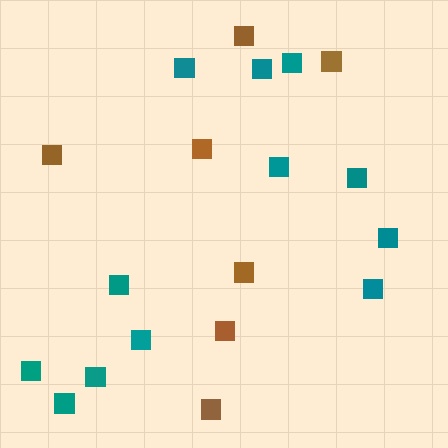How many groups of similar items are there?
There are 2 groups: one group of teal squares (12) and one group of brown squares (7).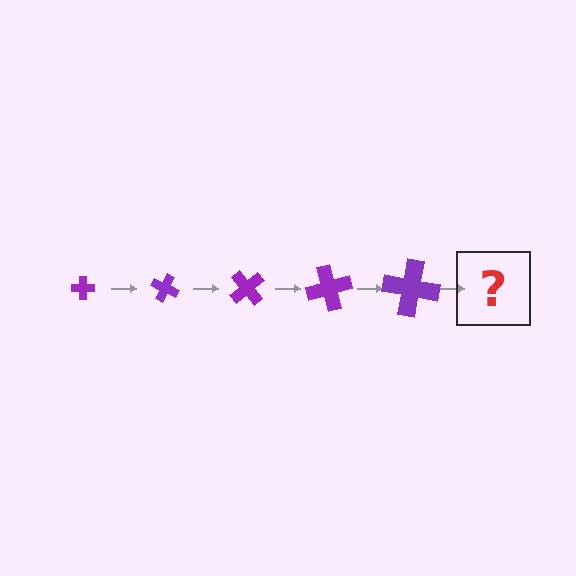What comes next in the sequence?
The next element should be a cross, larger than the previous one and rotated 125 degrees from the start.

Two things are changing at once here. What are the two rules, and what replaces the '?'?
The two rules are that the cross grows larger each step and it rotates 25 degrees each step. The '?' should be a cross, larger than the previous one and rotated 125 degrees from the start.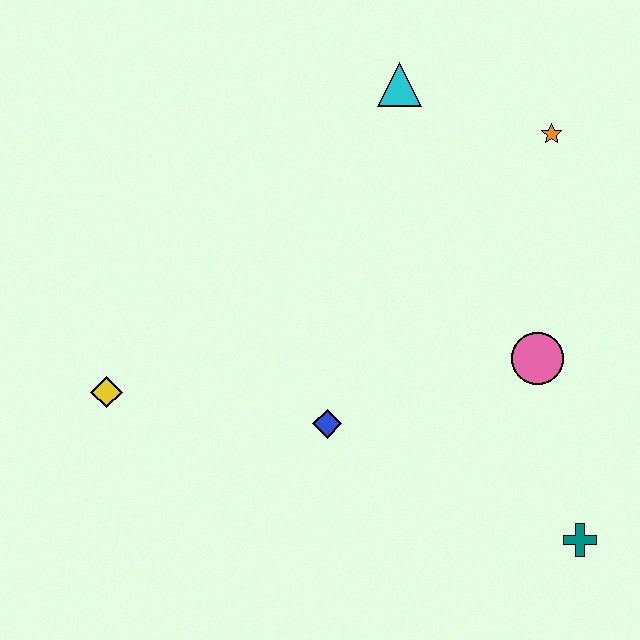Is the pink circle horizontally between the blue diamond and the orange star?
Yes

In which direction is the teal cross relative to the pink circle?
The teal cross is below the pink circle.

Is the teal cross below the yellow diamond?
Yes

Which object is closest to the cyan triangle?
The orange star is closest to the cyan triangle.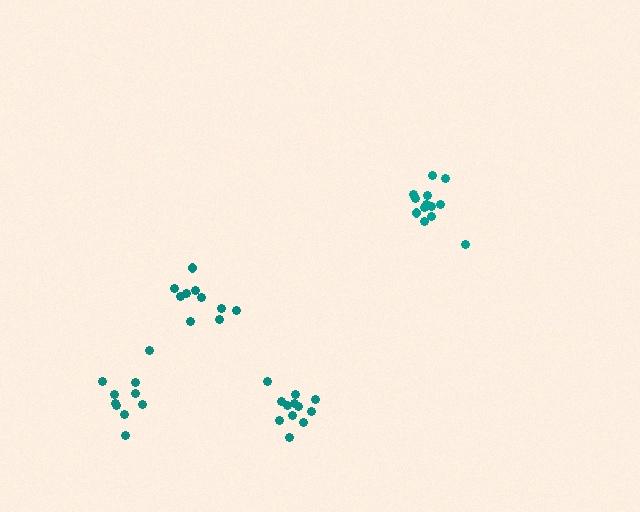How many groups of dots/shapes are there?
There are 4 groups.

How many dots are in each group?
Group 1: 13 dots, Group 2: 12 dots, Group 3: 10 dots, Group 4: 10 dots (45 total).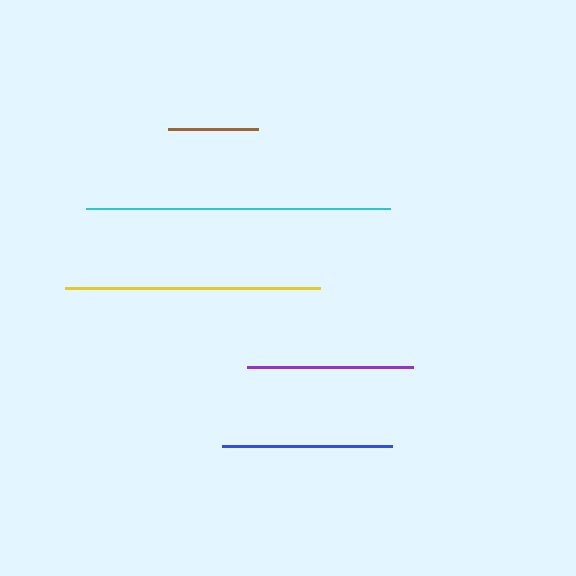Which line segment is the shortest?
The brown line is the shortest at approximately 90 pixels.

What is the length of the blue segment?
The blue segment is approximately 170 pixels long.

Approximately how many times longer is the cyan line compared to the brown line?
The cyan line is approximately 3.4 times the length of the brown line.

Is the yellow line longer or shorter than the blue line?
The yellow line is longer than the blue line.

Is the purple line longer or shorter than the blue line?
The blue line is longer than the purple line.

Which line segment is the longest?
The cyan line is the longest at approximately 304 pixels.